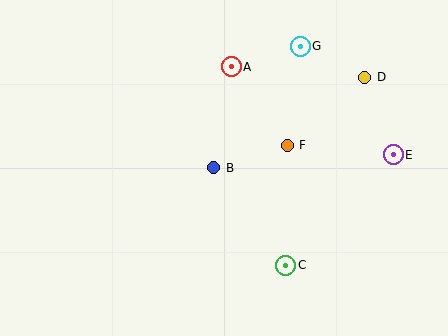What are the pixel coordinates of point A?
Point A is at (231, 67).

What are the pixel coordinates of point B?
Point B is at (214, 168).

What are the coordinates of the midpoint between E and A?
The midpoint between E and A is at (312, 111).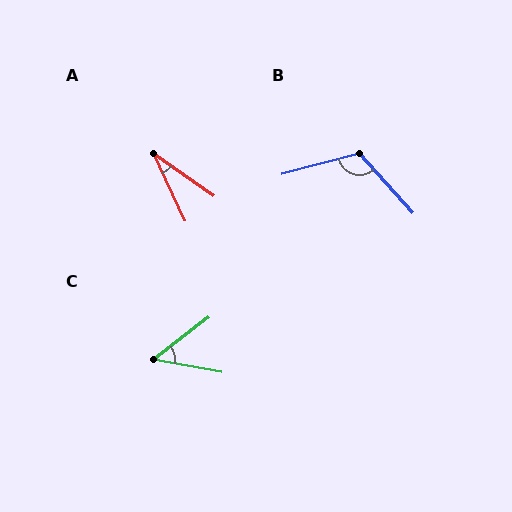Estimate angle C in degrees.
Approximately 48 degrees.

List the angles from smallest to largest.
A (30°), C (48°), B (117°).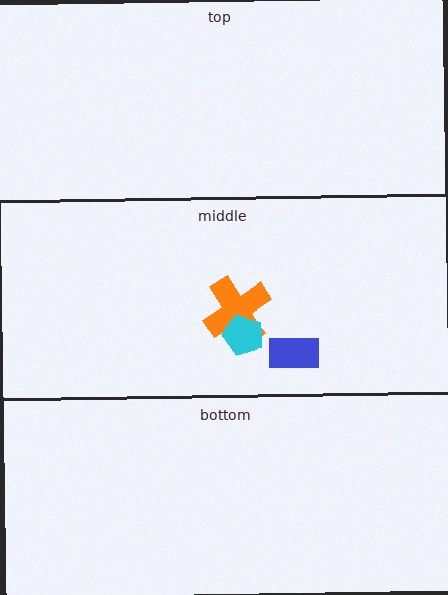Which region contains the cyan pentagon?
The middle region.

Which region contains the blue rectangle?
The middle region.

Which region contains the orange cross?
The middle region.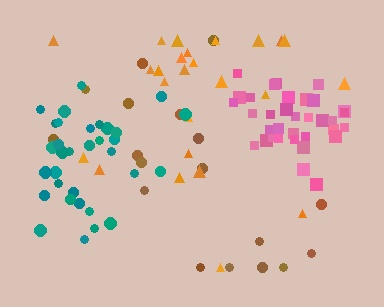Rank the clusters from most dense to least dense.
pink, teal, orange, brown.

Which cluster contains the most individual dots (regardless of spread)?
Pink (35).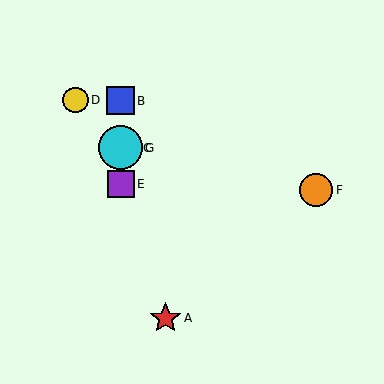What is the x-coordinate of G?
Object G is at x≈121.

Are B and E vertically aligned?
Yes, both are at x≈121.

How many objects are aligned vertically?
4 objects (B, C, E, G) are aligned vertically.